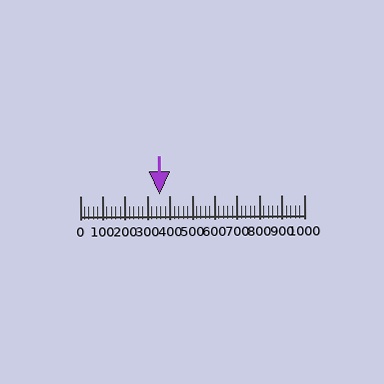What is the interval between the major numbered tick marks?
The major tick marks are spaced 100 units apart.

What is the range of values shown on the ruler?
The ruler shows values from 0 to 1000.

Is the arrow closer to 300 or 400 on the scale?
The arrow is closer to 400.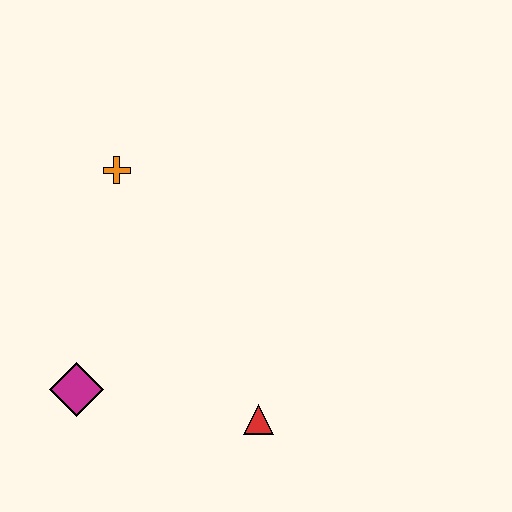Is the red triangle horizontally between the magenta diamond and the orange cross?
No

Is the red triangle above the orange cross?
No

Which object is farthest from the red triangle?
The orange cross is farthest from the red triangle.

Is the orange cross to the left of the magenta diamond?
No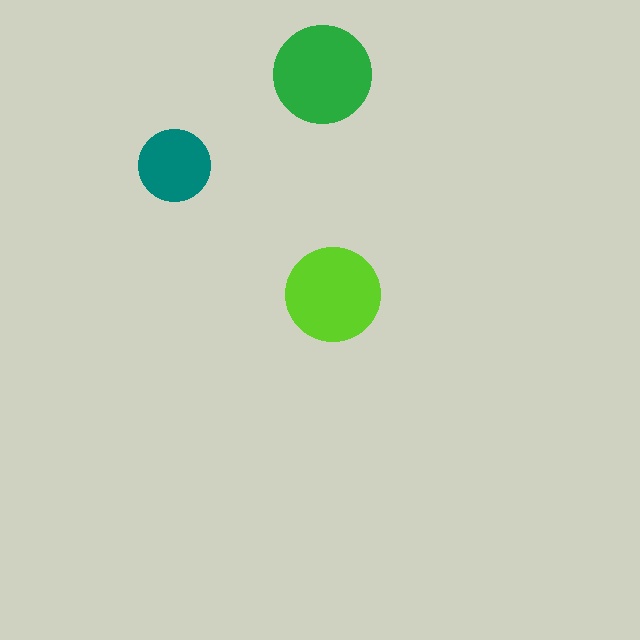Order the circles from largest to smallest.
the green one, the lime one, the teal one.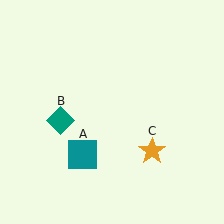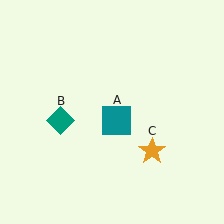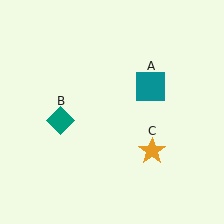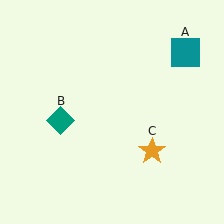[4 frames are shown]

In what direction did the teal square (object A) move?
The teal square (object A) moved up and to the right.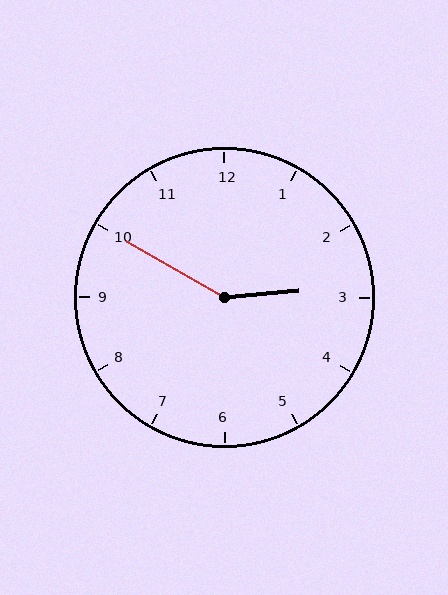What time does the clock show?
2:50.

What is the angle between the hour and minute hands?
Approximately 145 degrees.